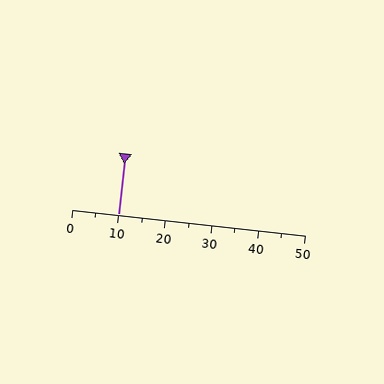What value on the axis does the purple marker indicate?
The marker indicates approximately 10.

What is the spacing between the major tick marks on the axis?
The major ticks are spaced 10 apart.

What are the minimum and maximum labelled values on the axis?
The axis runs from 0 to 50.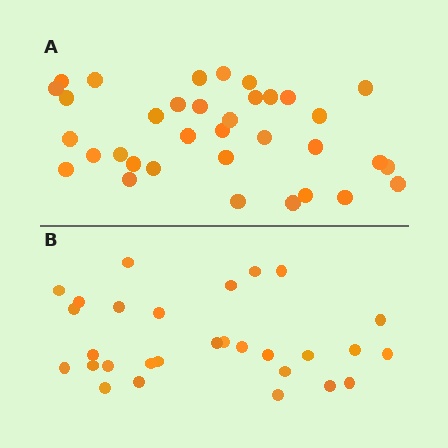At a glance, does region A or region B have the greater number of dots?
Region A (the top region) has more dots.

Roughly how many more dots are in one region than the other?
Region A has about 6 more dots than region B.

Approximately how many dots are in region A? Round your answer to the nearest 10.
About 40 dots. (The exact count is 35, which rounds to 40.)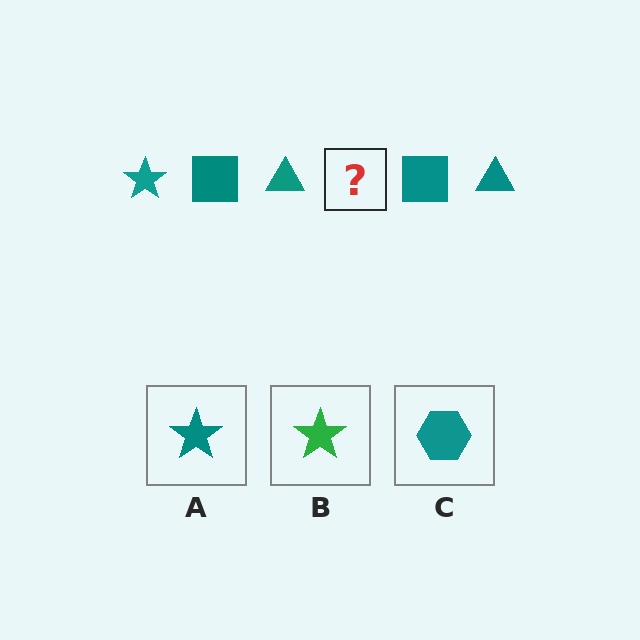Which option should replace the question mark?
Option A.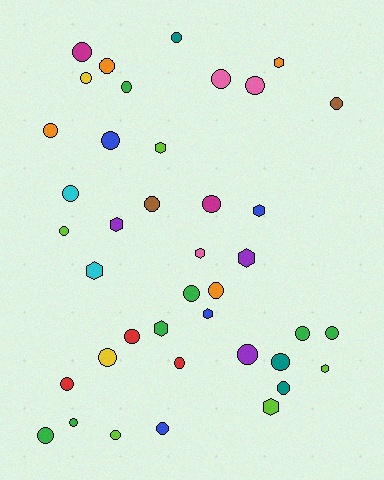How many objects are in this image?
There are 40 objects.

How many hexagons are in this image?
There are 11 hexagons.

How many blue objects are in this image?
There are 4 blue objects.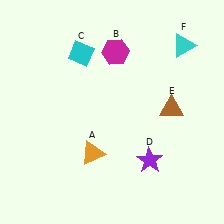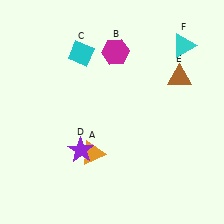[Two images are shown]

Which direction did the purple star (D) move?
The purple star (D) moved left.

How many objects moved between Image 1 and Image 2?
2 objects moved between the two images.